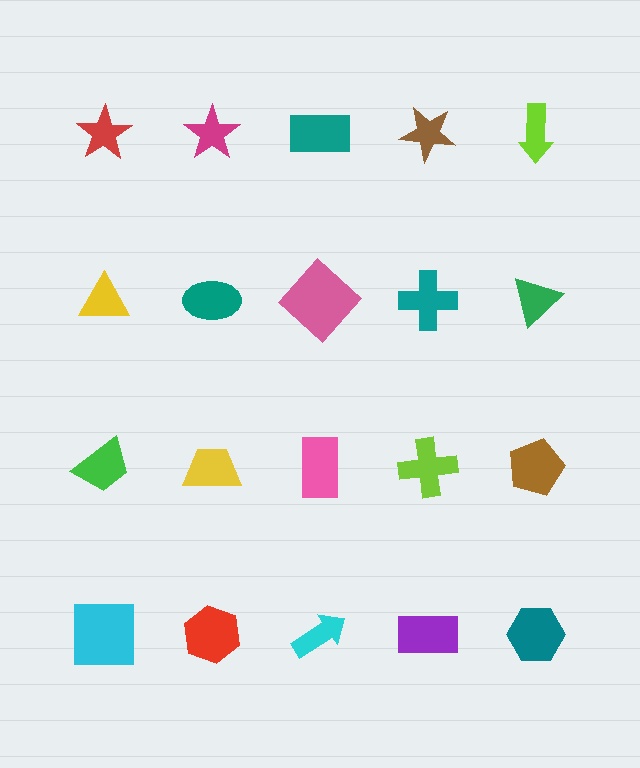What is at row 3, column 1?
A green trapezoid.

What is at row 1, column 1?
A red star.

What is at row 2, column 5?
A green triangle.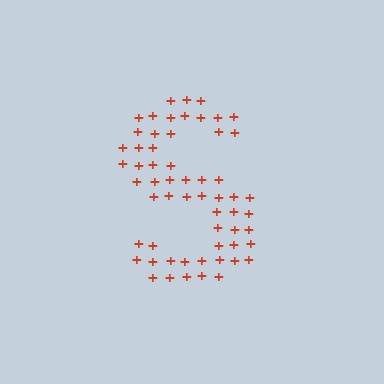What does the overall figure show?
The overall figure shows the letter S.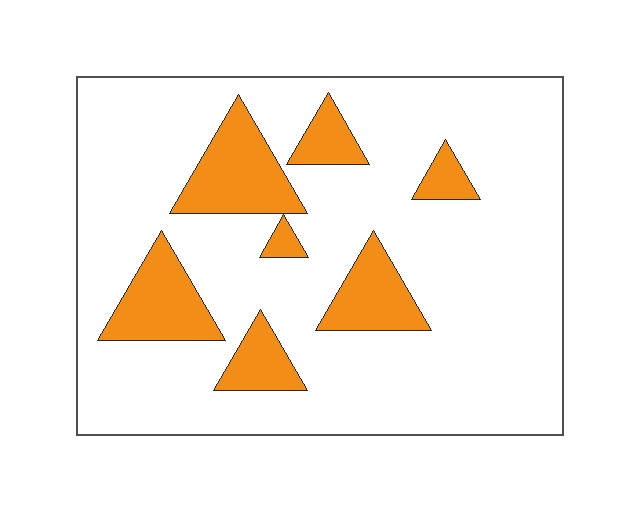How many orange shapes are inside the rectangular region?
7.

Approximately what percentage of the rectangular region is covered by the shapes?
Approximately 20%.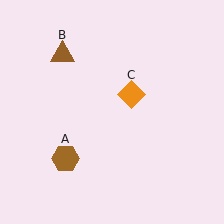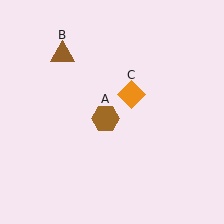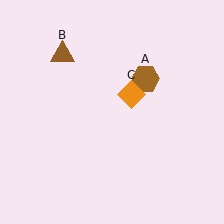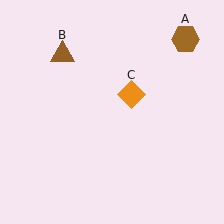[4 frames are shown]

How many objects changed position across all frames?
1 object changed position: brown hexagon (object A).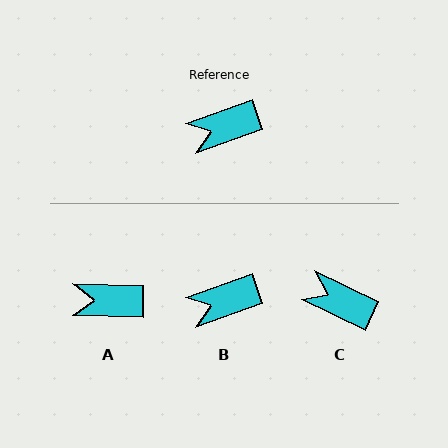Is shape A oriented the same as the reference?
No, it is off by about 21 degrees.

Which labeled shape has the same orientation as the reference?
B.